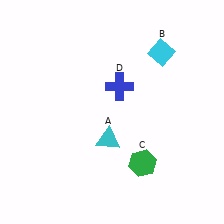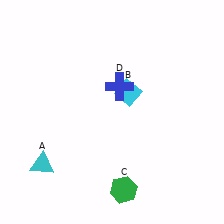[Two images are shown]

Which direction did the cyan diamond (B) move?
The cyan diamond (B) moved down.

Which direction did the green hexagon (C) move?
The green hexagon (C) moved down.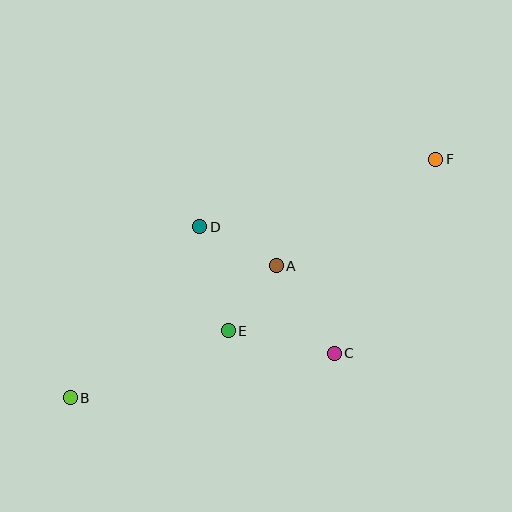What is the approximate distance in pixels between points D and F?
The distance between D and F is approximately 245 pixels.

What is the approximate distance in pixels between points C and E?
The distance between C and E is approximately 109 pixels.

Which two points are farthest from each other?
Points B and F are farthest from each other.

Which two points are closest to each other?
Points A and E are closest to each other.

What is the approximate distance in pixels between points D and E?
The distance between D and E is approximately 108 pixels.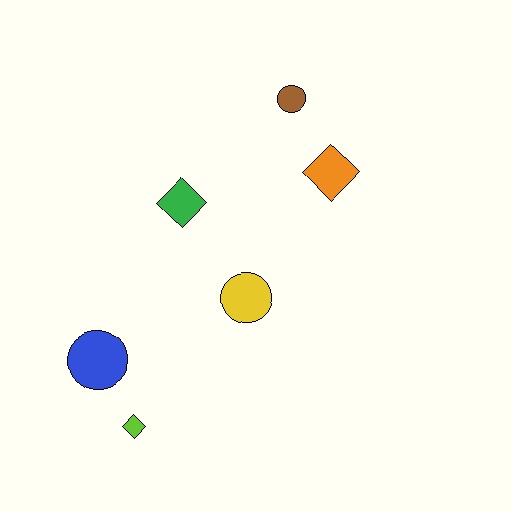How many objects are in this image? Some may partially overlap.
There are 6 objects.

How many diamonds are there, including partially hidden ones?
There are 3 diamonds.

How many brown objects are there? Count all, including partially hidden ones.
There is 1 brown object.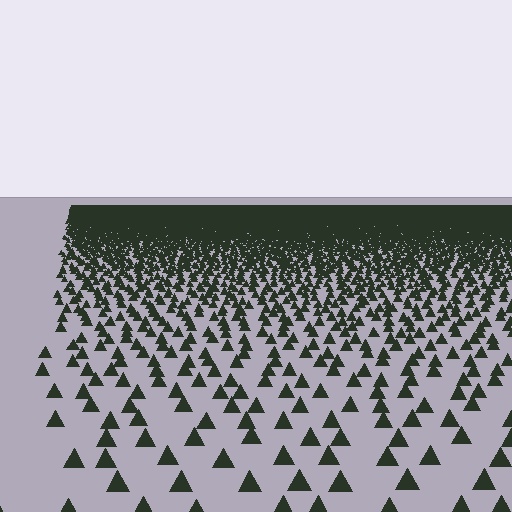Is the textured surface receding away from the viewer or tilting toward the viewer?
The surface is receding away from the viewer. Texture elements get smaller and denser toward the top.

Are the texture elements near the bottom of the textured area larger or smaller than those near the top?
Larger. Near the bottom, elements are closer to the viewer and appear at a bigger on-screen size.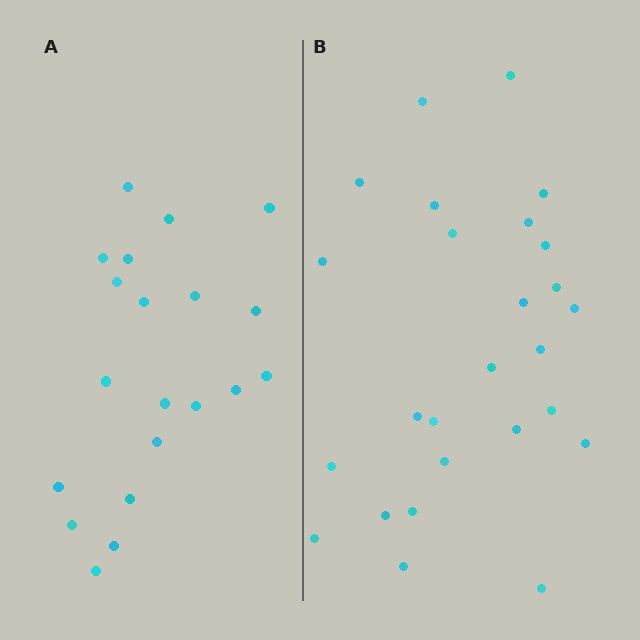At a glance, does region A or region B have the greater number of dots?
Region B (the right region) has more dots.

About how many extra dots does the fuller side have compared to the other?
Region B has about 6 more dots than region A.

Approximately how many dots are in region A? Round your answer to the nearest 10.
About 20 dots.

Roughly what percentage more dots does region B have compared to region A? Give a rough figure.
About 30% more.